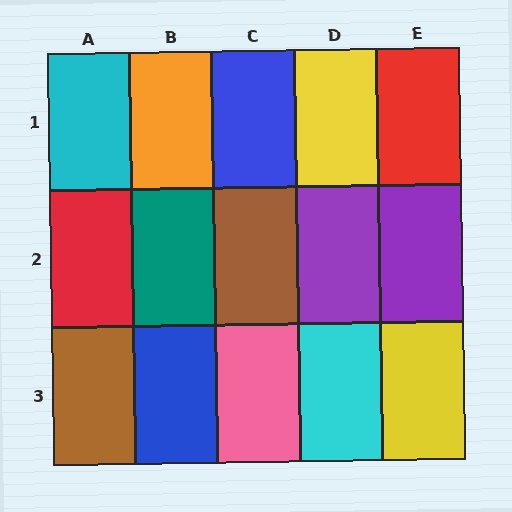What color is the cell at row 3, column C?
Pink.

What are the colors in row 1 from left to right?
Cyan, orange, blue, yellow, red.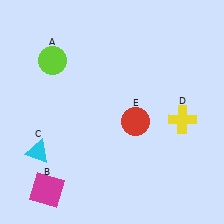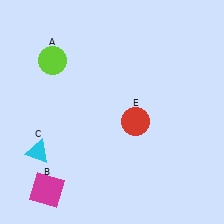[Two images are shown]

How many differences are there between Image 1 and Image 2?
There is 1 difference between the two images.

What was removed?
The yellow cross (D) was removed in Image 2.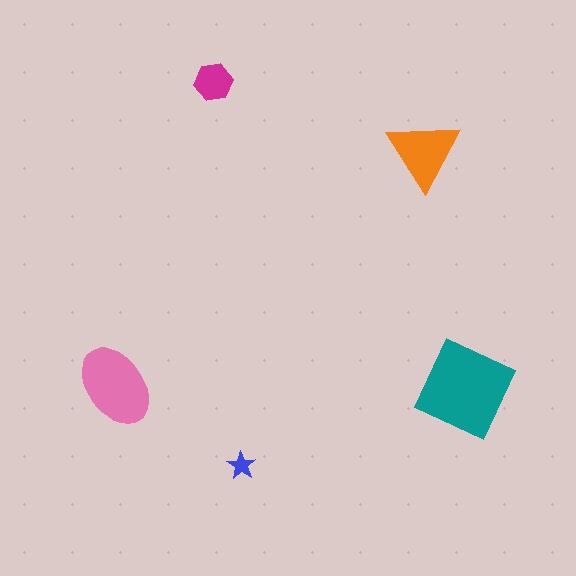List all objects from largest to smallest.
The teal diamond, the pink ellipse, the orange triangle, the magenta hexagon, the blue star.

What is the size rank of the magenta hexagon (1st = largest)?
4th.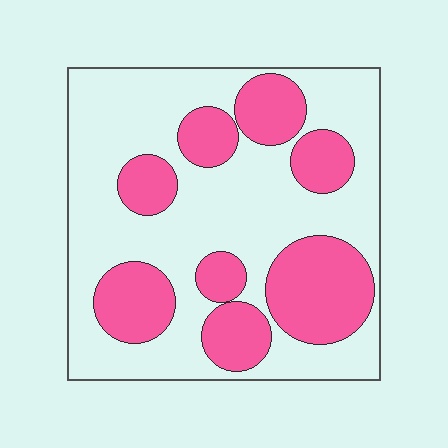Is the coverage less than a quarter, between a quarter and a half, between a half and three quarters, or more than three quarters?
Between a quarter and a half.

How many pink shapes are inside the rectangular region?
8.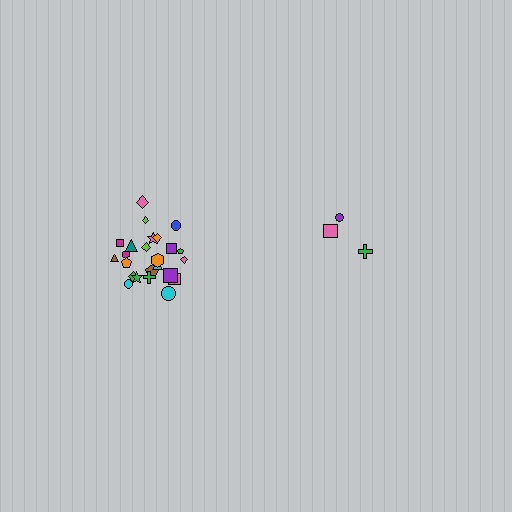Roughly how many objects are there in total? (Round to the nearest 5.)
Roughly 30 objects in total.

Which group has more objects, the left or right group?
The left group.